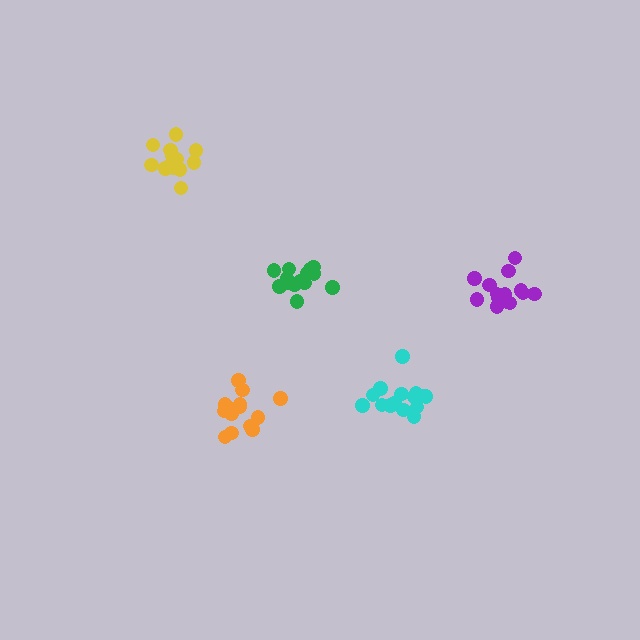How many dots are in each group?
Group 1: 14 dots, Group 2: 15 dots, Group 3: 14 dots, Group 4: 13 dots, Group 5: 14 dots (70 total).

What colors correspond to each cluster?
The clusters are colored: green, cyan, orange, yellow, purple.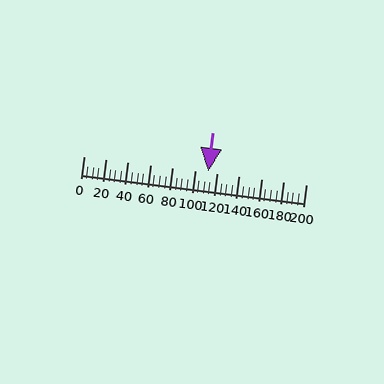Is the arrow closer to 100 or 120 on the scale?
The arrow is closer to 120.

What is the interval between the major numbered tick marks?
The major tick marks are spaced 20 units apart.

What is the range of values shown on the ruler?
The ruler shows values from 0 to 200.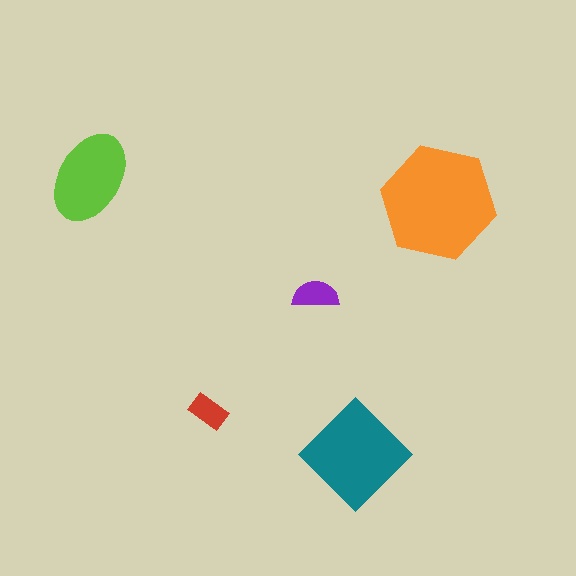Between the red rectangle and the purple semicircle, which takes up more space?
The purple semicircle.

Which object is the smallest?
The red rectangle.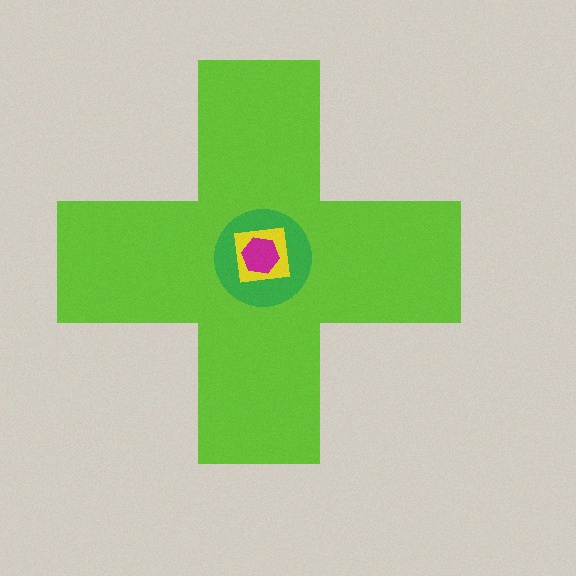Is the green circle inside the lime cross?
Yes.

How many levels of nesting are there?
4.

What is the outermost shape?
The lime cross.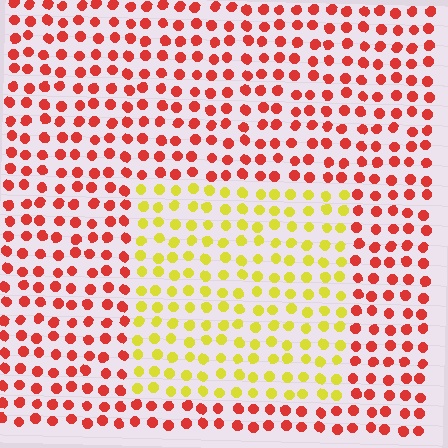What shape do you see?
I see a rectangle.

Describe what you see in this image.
The image is filled with small red elements in a uniform arrangement. A rectangle-shaped region is visible where the elements are tinted to a slightly different hue, forming a subtle color boundary.